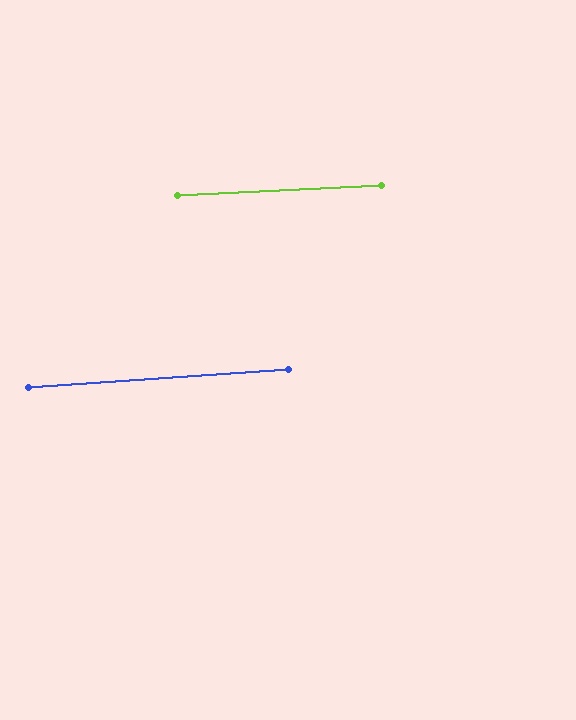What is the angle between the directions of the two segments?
Approximately 1 degree.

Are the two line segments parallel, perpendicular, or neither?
Parallel — their directions differ by only 1.1°.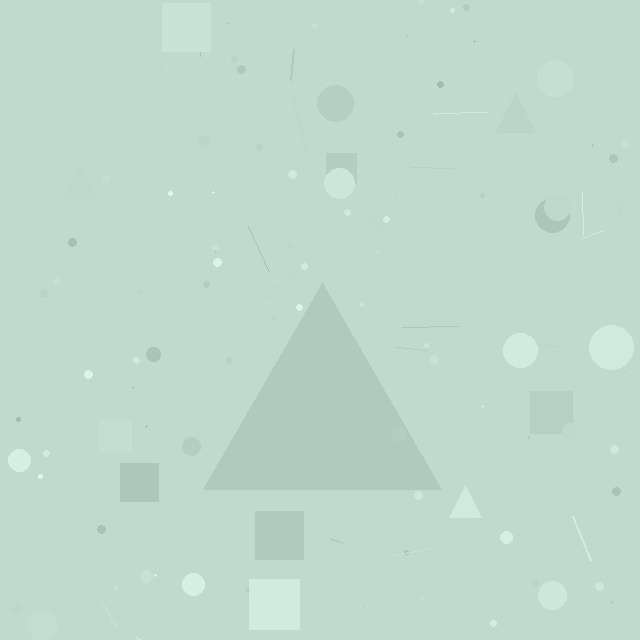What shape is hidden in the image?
A triangle is hidden in the image.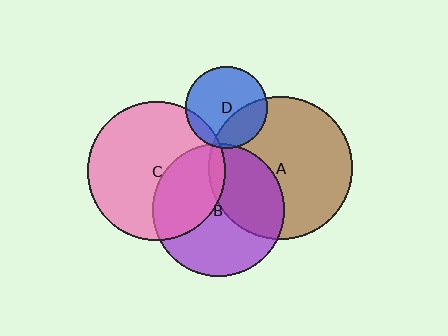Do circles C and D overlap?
Yes.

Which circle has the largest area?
Circle A (brown).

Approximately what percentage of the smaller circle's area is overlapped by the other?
Approximately 10%.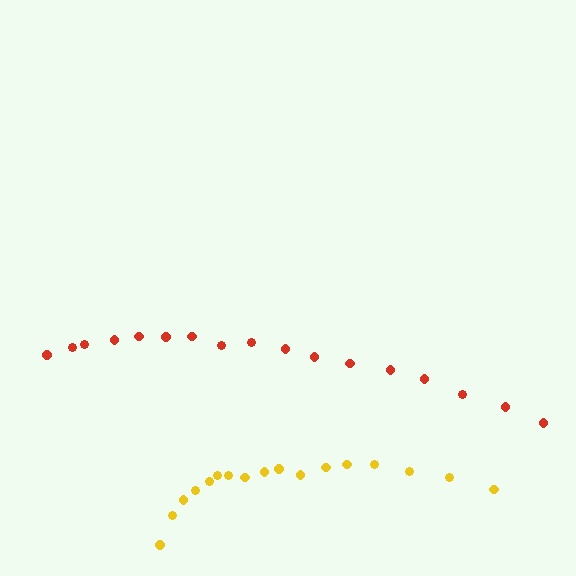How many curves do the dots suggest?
There are 2 distinct paths.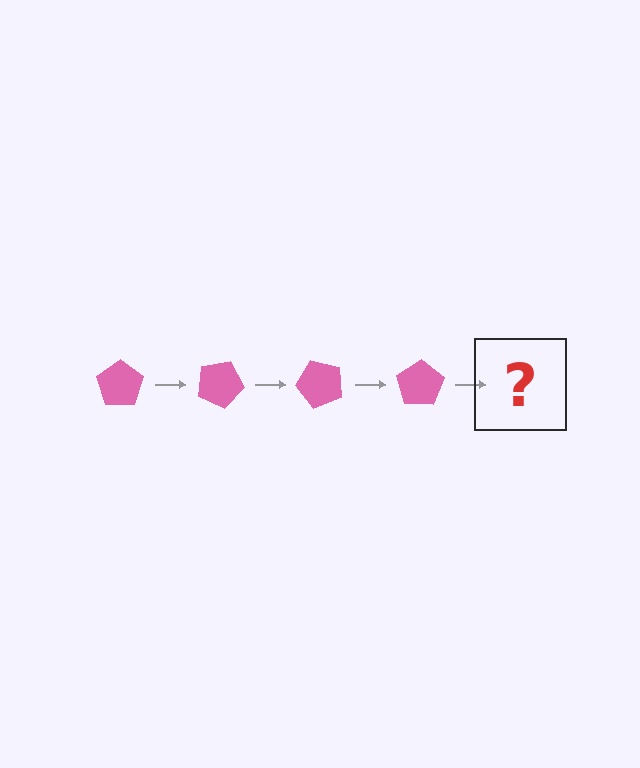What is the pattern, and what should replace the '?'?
The pattern is that the pentagon rotates 25 degrees each step. The '?' should be a pink pentagon rotated 100 degrees.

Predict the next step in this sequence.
The next step is a pink pentagon rotated 100 degrees.